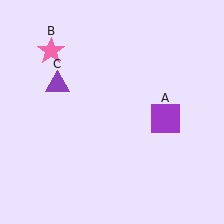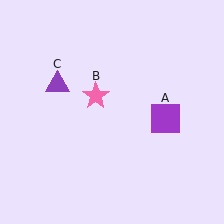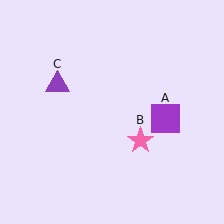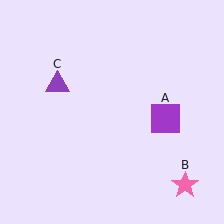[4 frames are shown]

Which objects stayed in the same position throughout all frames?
Purple square (object A) and purple triangle (object C) remained stationary.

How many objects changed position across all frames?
1 object changed position: pink star (object B).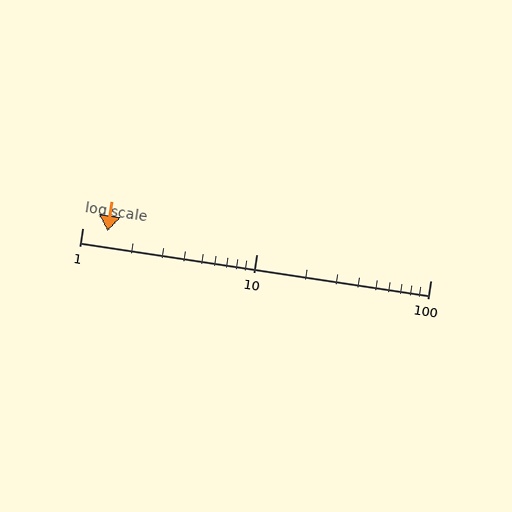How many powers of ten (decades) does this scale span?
The scale spans 2 decades, from 1 to 100.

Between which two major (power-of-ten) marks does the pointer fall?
The pointer is between 1 and 10.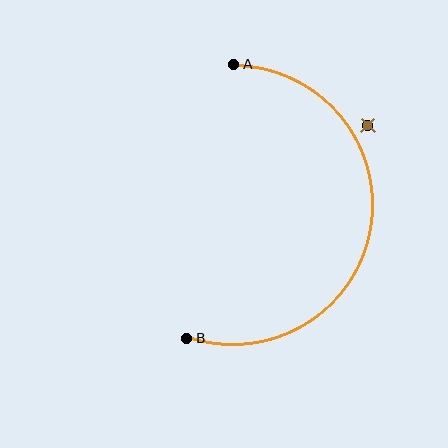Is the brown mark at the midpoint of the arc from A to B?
No — the brown mark does not lie on the arc at all. It sits slightly outside the curve.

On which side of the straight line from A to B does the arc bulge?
The arc bulges to the right of the straight line connecting A and B.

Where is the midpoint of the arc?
The arc midpoint is the point on the curve farthest from the straight line joining A and B. It sits to the right of that line.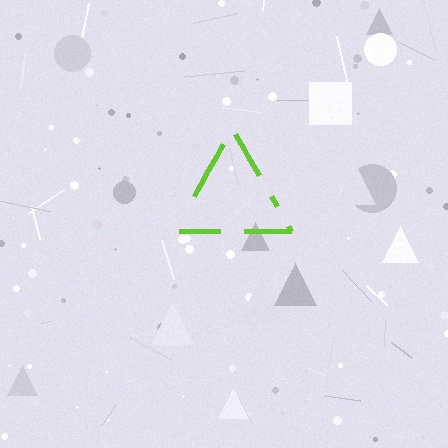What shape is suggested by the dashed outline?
The dashed outline suggests a triangle.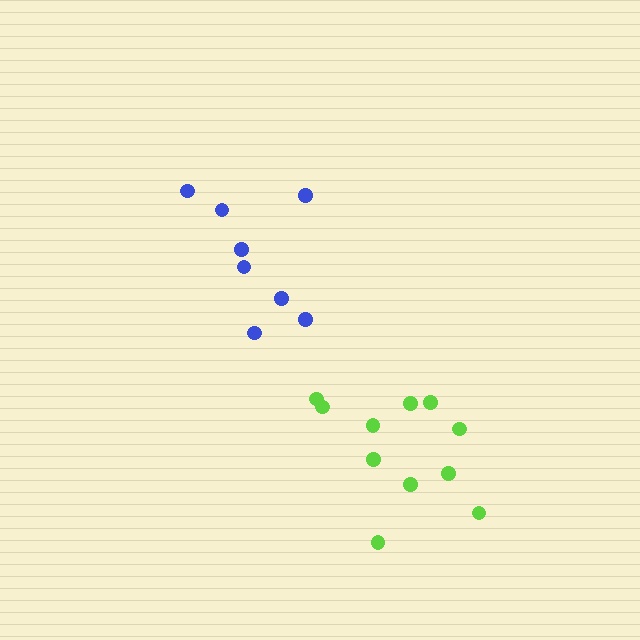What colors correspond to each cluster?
The clusters are colored: blue, lime.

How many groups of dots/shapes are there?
There are 2 groups.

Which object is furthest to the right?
The lime cluster is rightmost.